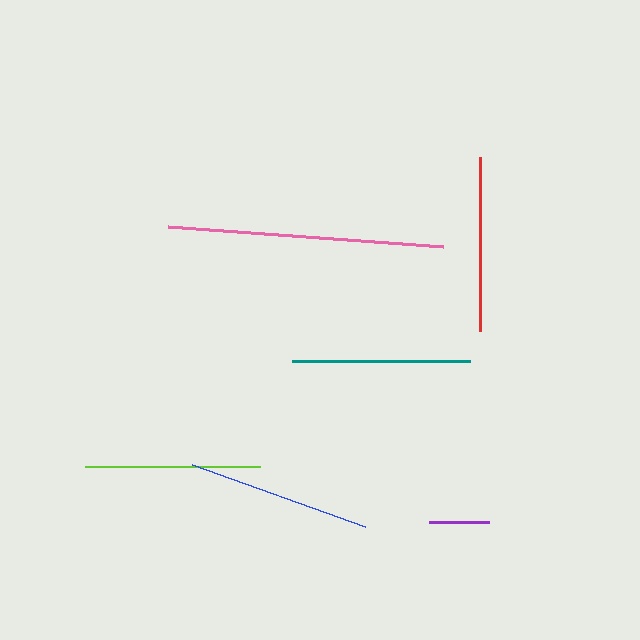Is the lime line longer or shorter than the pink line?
The pink line is longer than the lime line.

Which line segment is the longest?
The pink line is the longest at approximately 276 pixels.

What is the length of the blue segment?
The blue segment is approximately 184 pixels long.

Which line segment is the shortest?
The purple line is the shortest at approximately 60 pixels.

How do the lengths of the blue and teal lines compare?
The blue and teal lines are approximately the same length.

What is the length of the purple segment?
The purple segment is approximately 60 pixels long.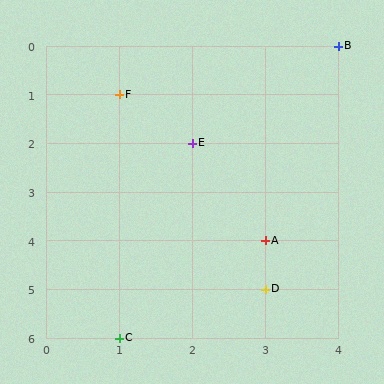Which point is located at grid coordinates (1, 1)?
Point F is at (1, 1).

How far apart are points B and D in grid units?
Points B and D are 1 column and 5 rows apart (about 5.1 grid units diagonally).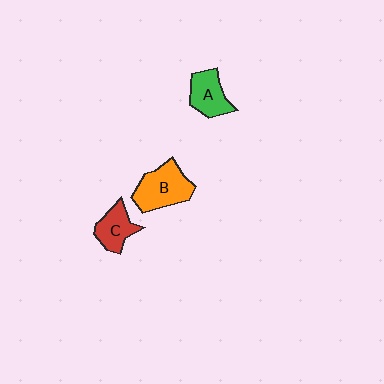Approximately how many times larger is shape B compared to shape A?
Approximately 1.4 times.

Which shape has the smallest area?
Shape C (red).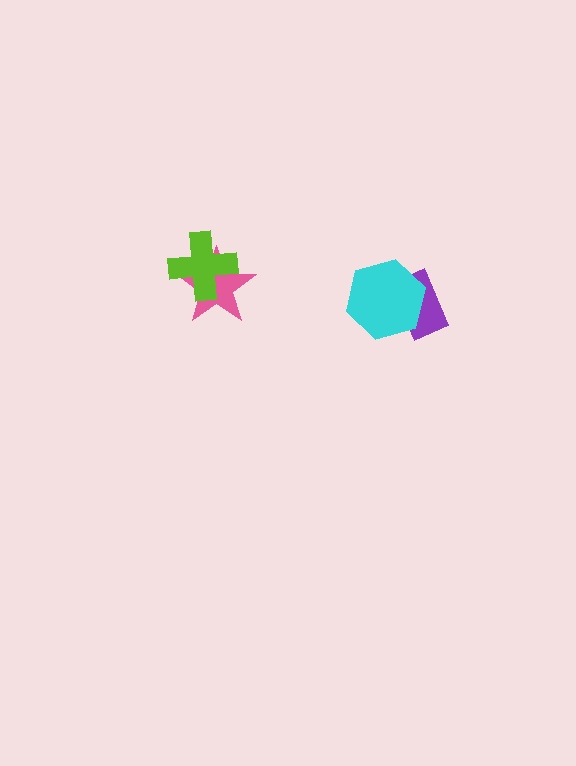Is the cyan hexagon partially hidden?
No, no other shape covers it.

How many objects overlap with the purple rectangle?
1 object overlaps with the purple rectangle.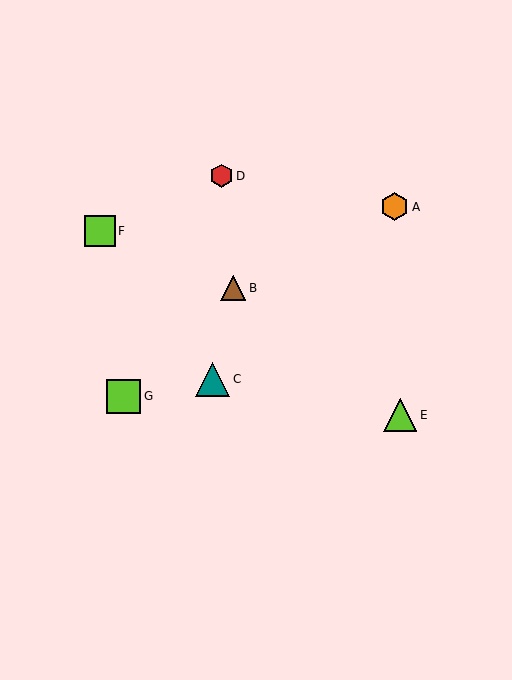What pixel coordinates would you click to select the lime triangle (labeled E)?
Click at (400, 415) to select the lime triangle E.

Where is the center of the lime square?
The center of the lime square is at (124, 396).